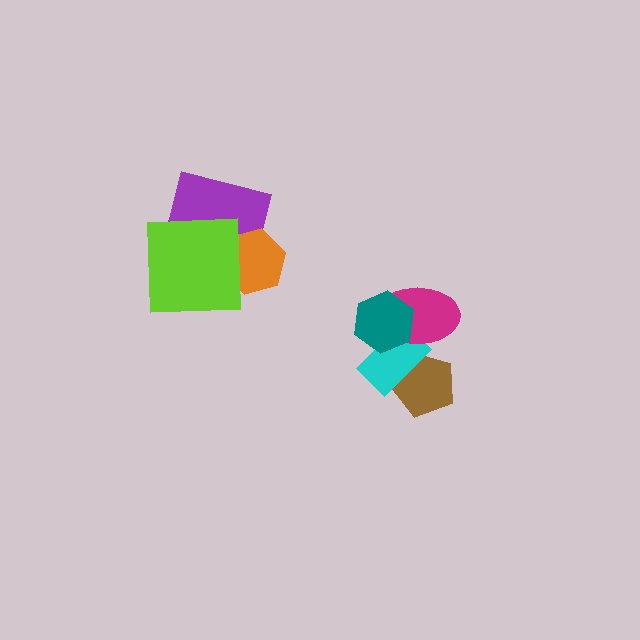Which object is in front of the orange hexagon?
The lime square is in front of the orange hexagon.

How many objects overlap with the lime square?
2 objects overlap with the lime square.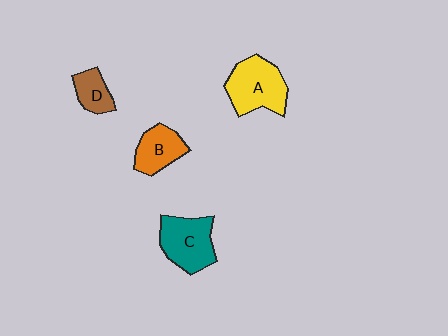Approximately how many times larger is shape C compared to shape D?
Approximately 1.9 times.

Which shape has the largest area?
Shape A (yellow).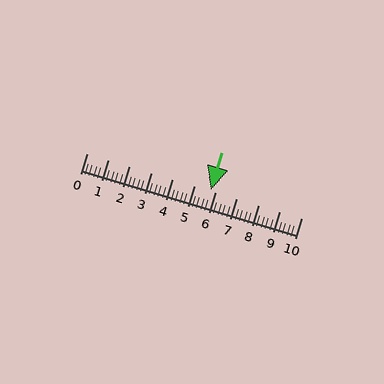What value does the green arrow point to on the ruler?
The green arrow points to approximately 5.8.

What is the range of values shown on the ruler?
The ruler shows values from 0 to 10.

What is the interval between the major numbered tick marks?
The major tick marks are spaced 1 units apart.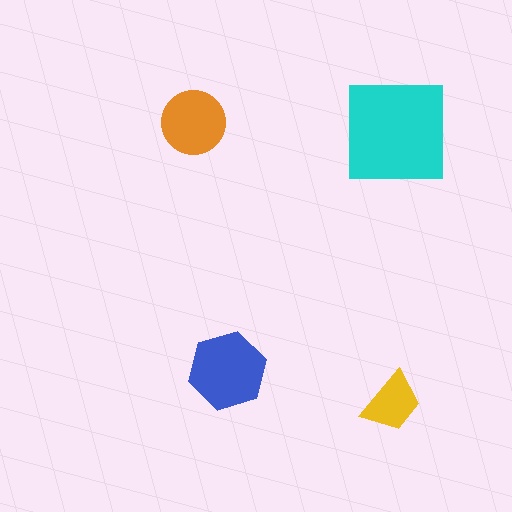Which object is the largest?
The cyan square.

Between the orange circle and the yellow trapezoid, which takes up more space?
The orange circle.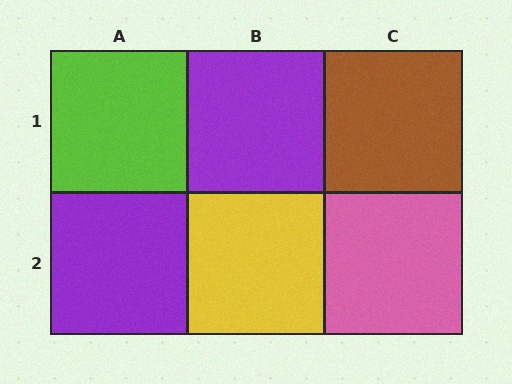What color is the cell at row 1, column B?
Purple.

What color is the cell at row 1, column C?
Brown.